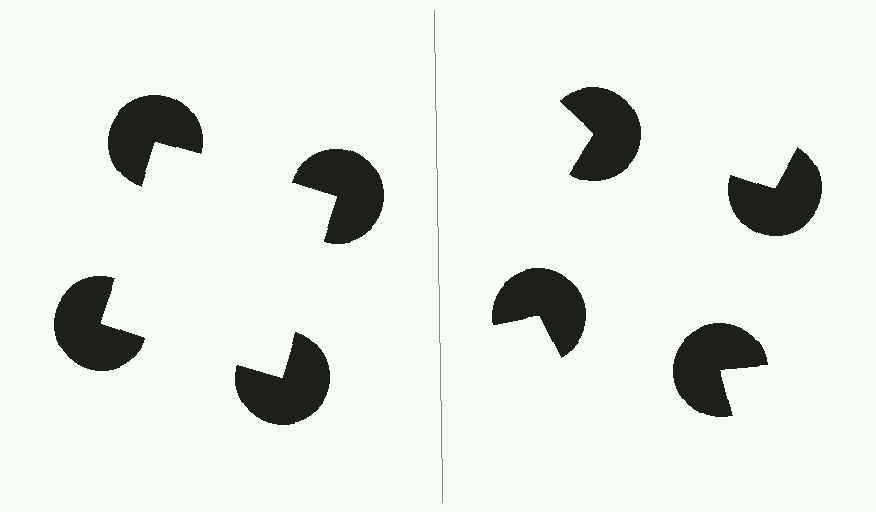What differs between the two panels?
The pac-man discs are positioned identically on both sides; only the wedge orientations differ. On the left they align to a square; on the right they are misaligned.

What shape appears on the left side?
An illusory square.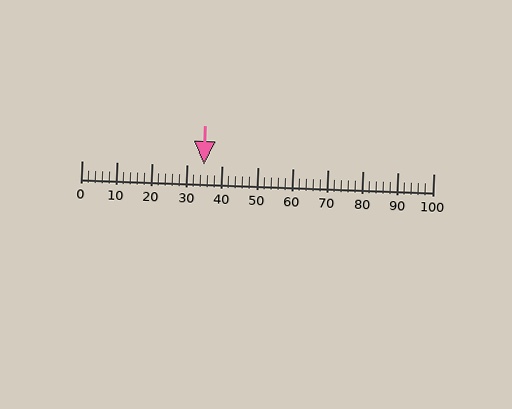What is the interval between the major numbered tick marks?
The major tick marks are spaced 10 units apart.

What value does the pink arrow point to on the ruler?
The pink arrow points to approximately 35.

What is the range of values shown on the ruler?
The ruler shows values from 0 to 100.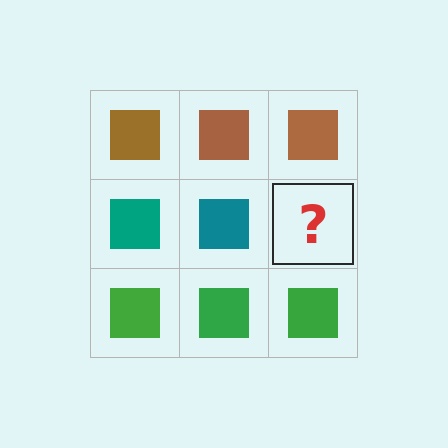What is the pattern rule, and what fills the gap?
The rule is that each row has a consistent color. The gap should be filled with a teal square.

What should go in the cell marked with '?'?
The missing cell should contain a teal square.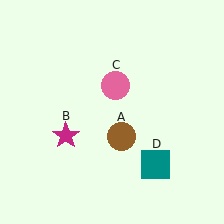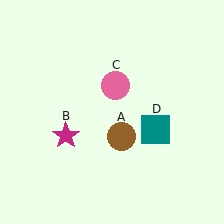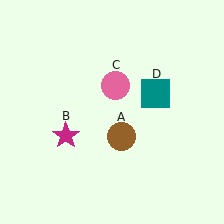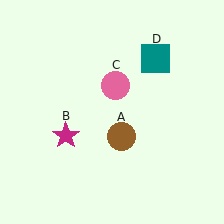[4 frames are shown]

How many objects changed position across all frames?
1 object changed position: teal square (object D).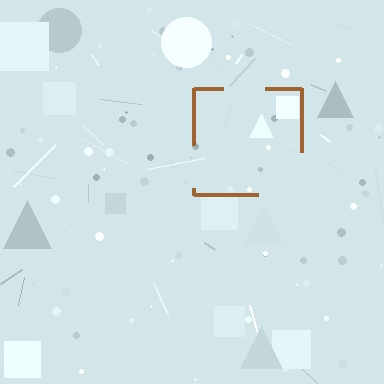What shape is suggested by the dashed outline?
The dashed outline suggests a square.